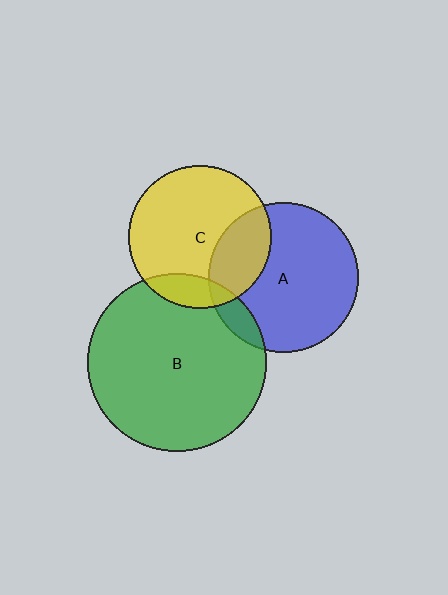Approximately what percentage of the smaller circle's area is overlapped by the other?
Approximately 10%.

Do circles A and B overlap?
Yes.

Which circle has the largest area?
Circle B (green).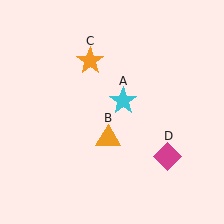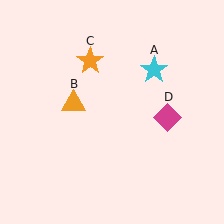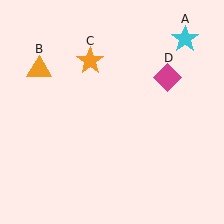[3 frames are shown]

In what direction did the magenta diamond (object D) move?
The magenta diamond (object D) moved up.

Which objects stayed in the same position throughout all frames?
Orange star (object C) remained stationary.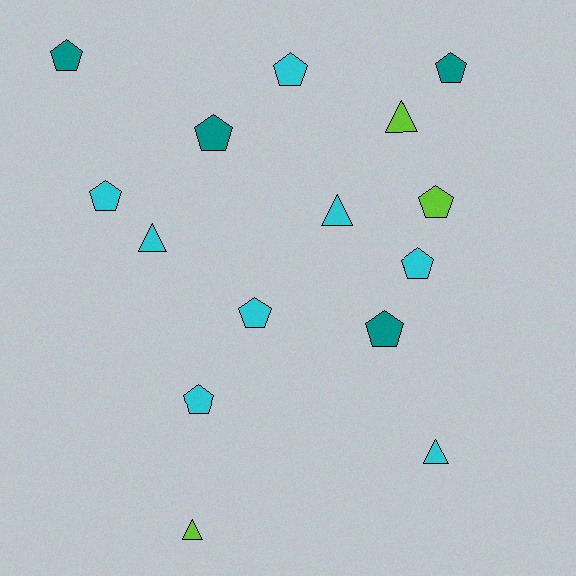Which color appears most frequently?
Cyan, with 8 objects.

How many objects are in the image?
There are 15 objects.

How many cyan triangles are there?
There are 3 cyan triangles.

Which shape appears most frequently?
Pentagon, with 10 objects.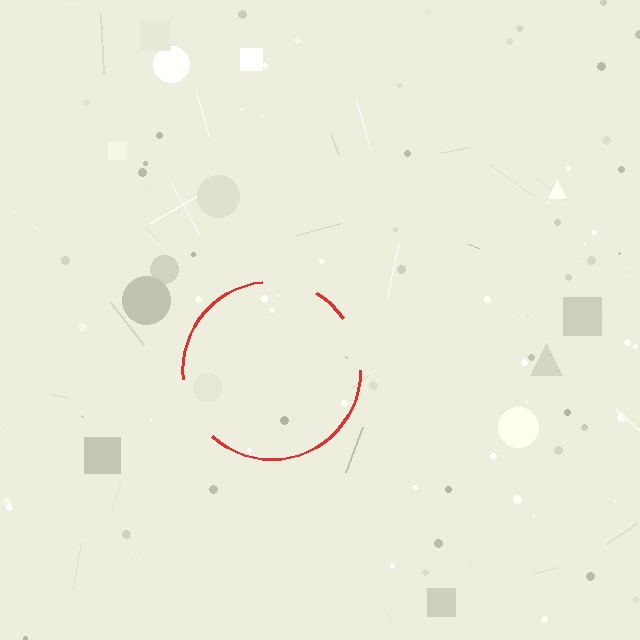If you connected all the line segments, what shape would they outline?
They would outline a circle.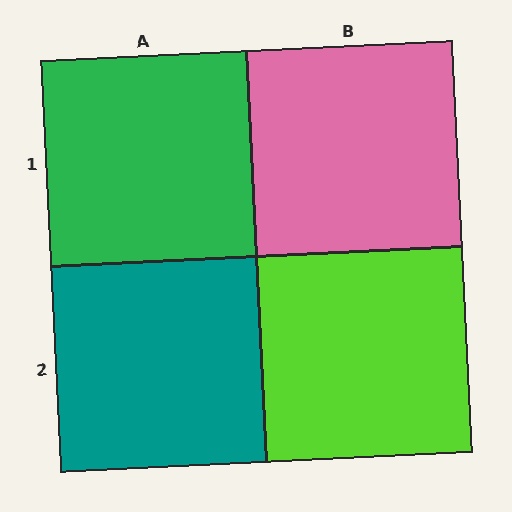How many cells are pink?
1 cell is pink.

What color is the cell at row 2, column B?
Lime.